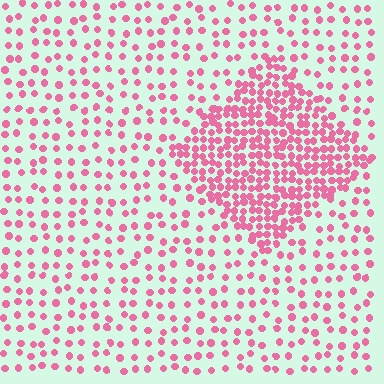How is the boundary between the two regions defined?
The boundary is defined by a change in element density (approximately 2.6x ratio). All elements are the same color, size, and shape.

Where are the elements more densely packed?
The elements are more densely packed inside the diamond boundary.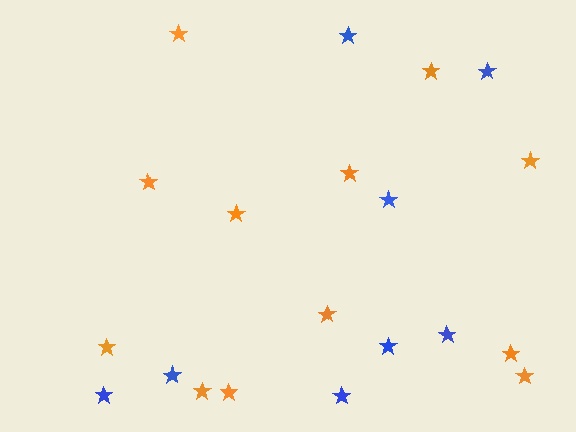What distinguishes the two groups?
There are 2 groups: one group of orange stars (12) and one group of blue stars (8).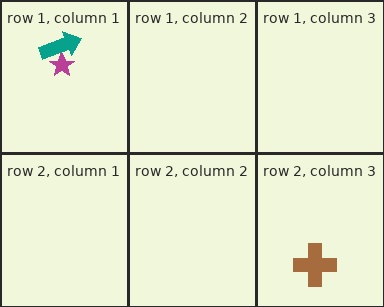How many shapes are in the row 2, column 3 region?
1.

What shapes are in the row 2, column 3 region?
The brown cross.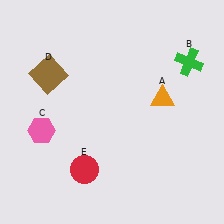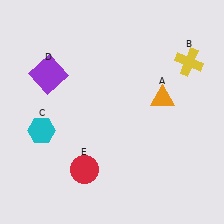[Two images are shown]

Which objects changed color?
B changed from green to yellow. C changed from pink to cyan. D changed from brown to purple.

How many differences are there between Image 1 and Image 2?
There are 3 differences between the two images.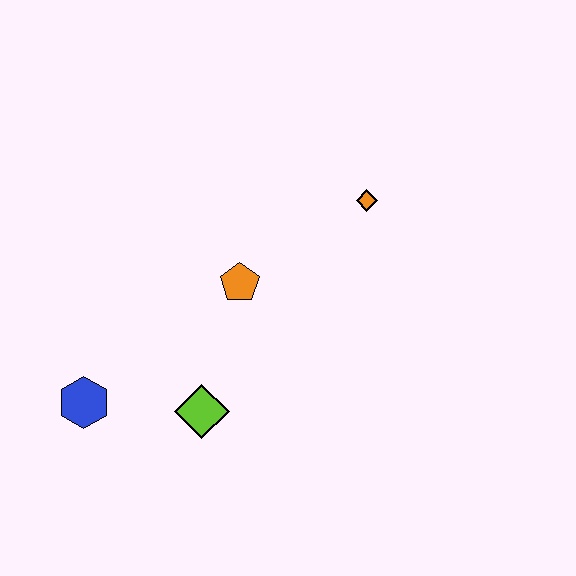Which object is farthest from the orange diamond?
The blue hexagon is farthest from the orange diamond.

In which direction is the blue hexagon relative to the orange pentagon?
The blue hexagon is to the left of the orange pentagon.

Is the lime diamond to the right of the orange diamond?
No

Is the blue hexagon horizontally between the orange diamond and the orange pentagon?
No